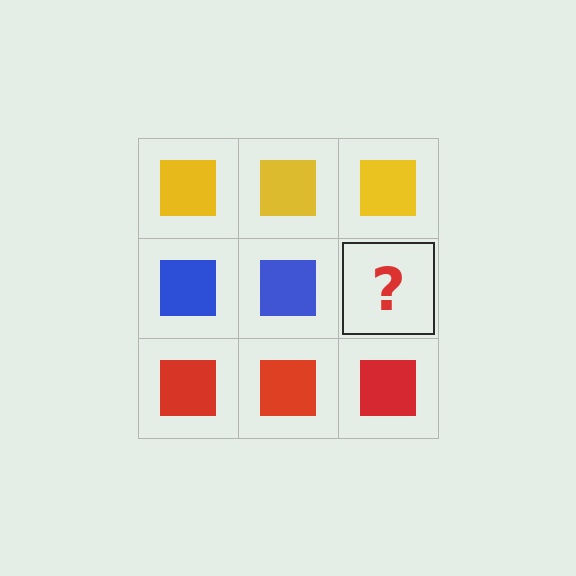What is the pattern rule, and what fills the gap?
The rule is that each row has a consistent color. The gap should be filled with a blue square.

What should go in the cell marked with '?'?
The missing cell should contain a blue square.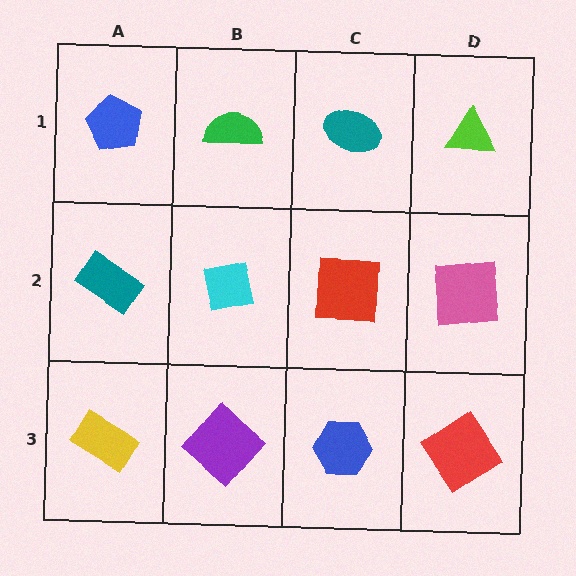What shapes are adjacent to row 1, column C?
A red square (row 2, column C), a green semicircle (row 1, column B), a lime triangle (row 1, column D).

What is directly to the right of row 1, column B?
A teal ellipse.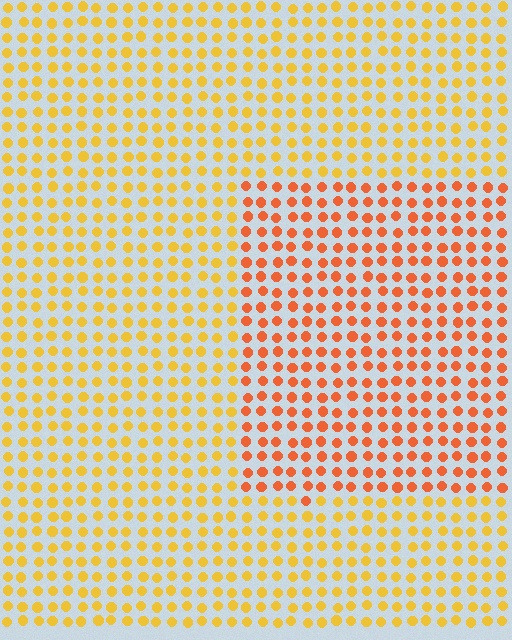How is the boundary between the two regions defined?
The boundary is defined purely by a slight shift in hue (about 31 degrees). Spacing, size, and orientation are identical on both sides.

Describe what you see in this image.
The image is filled with small yellow elements in a uniform arrangement. A rectangle-shaped region is visible where the elements are tinted to a slightly different hue, forming a subtle color boundary.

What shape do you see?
I see a rectangle.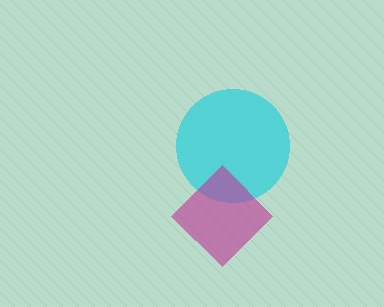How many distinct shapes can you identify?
There are 2 distinct shapes: a cyan circle, a magenta diamond.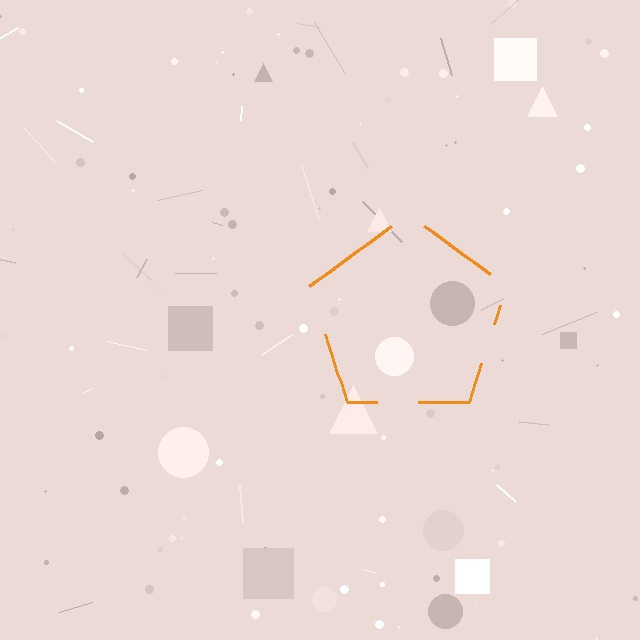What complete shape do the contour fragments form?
The contour fragments form a pentagon.